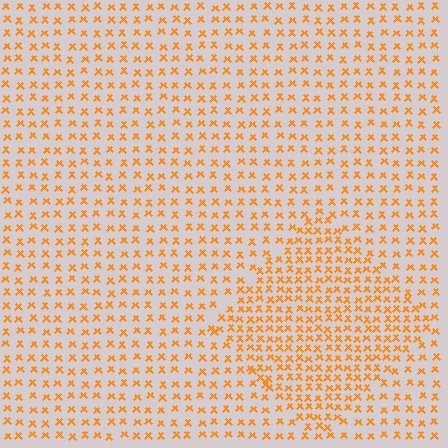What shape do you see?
I see a diamond.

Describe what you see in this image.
The image contains small orange elements arranged at two different densities. A diamond-shaped region is visible where the elements are more densely packed than the surrounding area.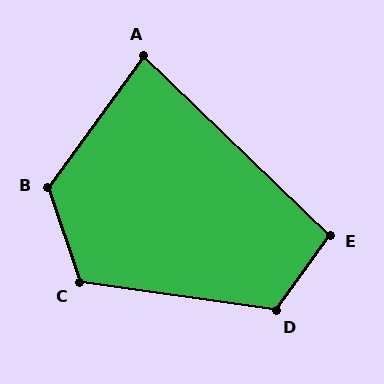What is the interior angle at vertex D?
Approximately 118 degrees (obtuse).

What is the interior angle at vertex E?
Approximately 98 degrees (obtuse).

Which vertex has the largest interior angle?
B, at approximately 125 degrees.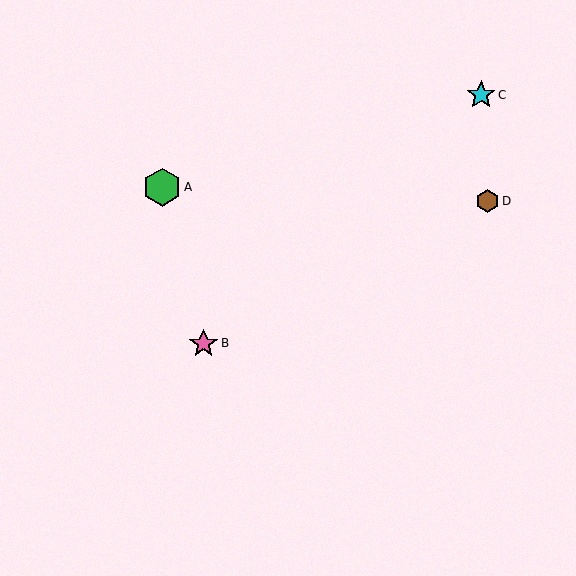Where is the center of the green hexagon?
The center of the green hexagon is at (162, 187).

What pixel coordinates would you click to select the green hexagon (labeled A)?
Click at (162, 187) to select the green hexagon A.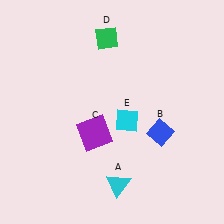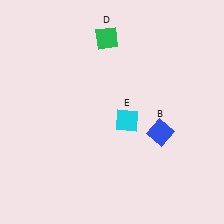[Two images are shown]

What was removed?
The purple square (C), the cyan triangle (A) were removed in Image 2.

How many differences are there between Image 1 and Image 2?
There are 2 differences between the two images.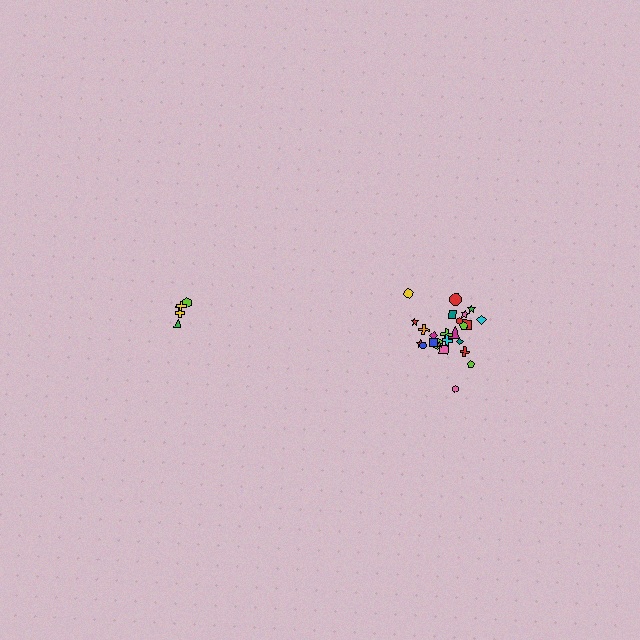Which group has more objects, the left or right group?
The right group.